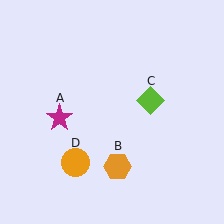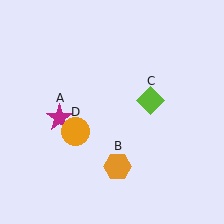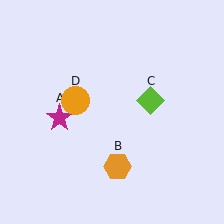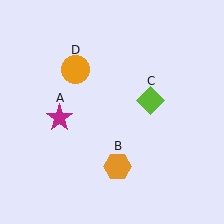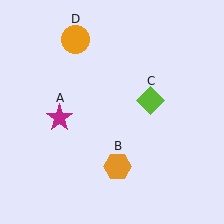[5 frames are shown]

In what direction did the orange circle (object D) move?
The orange circle (object D) moved up.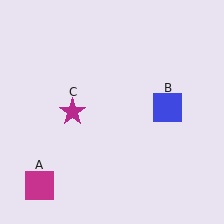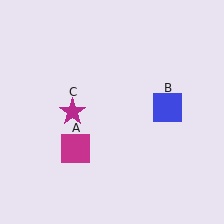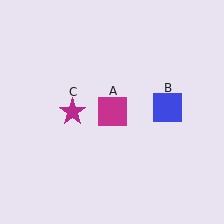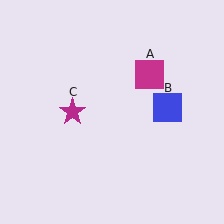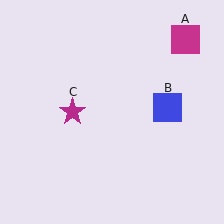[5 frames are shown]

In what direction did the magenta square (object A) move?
The magenta square (object A) moved up and to the right.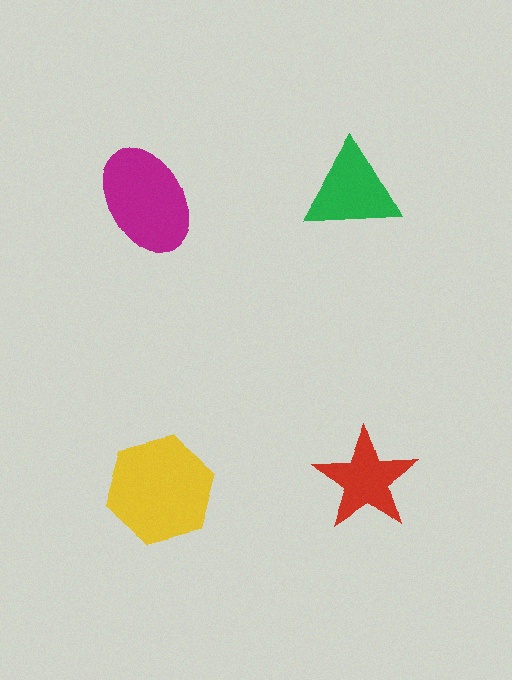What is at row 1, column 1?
A magenta ellipse.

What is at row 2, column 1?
A yellow hexagon.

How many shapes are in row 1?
2 shapes.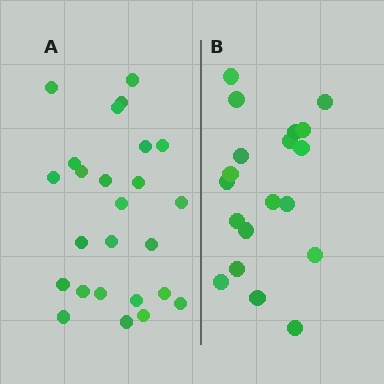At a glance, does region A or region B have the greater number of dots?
Region A (the left region) has more dots.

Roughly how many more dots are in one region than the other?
Region A has about 6 more dots than region B.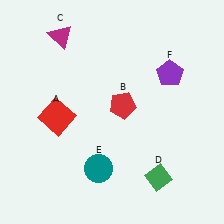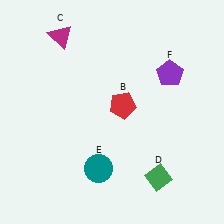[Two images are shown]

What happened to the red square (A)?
The red square (A) was removed in Image 2. It was in the bottom-left area of Image 1.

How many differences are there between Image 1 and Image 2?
There is 1 difference between the two images.